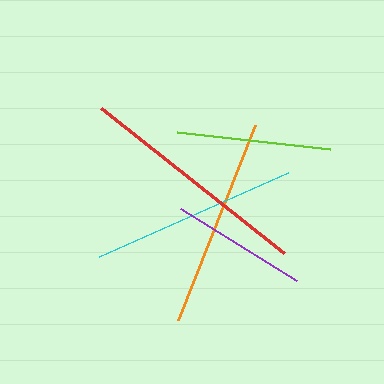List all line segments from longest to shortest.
From longest to shortest: red, orange, cyan, lime, purple.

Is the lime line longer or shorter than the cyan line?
The cyan line is longer than the lime line.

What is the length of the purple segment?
The purple segment is approximately 137 pixels long.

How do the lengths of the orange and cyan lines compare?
The orange and cyan lines are approximately the same length.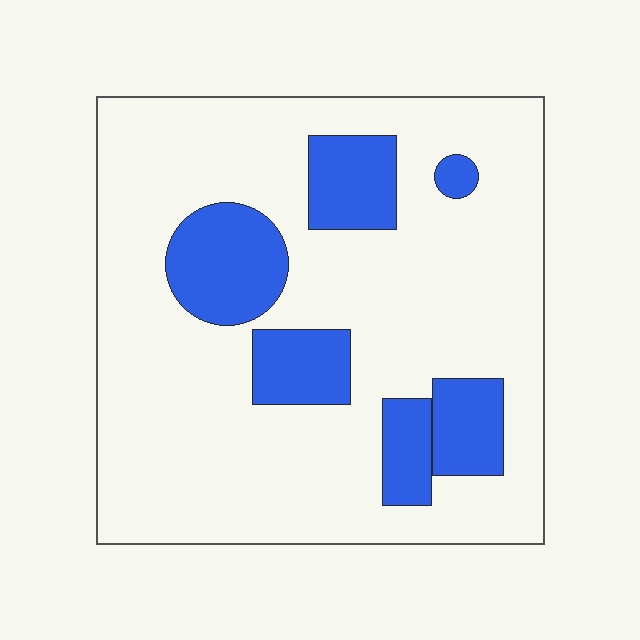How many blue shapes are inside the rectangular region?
6.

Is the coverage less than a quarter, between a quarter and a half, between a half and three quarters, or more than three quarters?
Less than a quarter.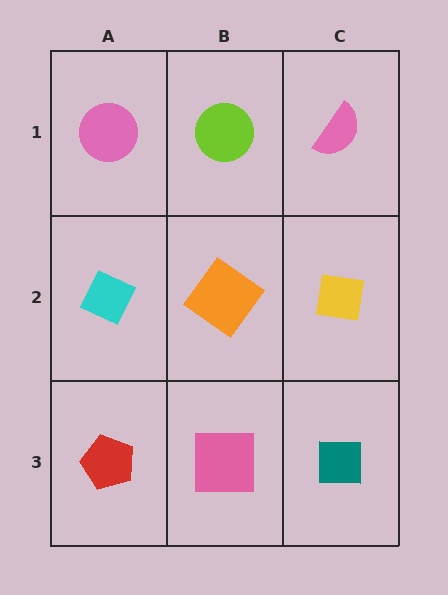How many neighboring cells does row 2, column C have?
3.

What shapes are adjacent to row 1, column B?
An orange diamond (row 2, column B), a pink circle (row 1, column A), a pink semicircle (row 1, column C).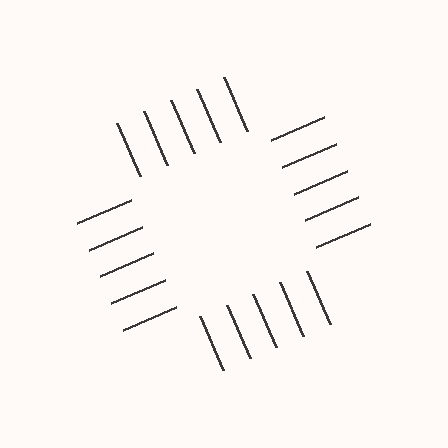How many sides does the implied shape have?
4 sides — the line-ends trace a square.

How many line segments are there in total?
20 — 5 along each of the 4 edges.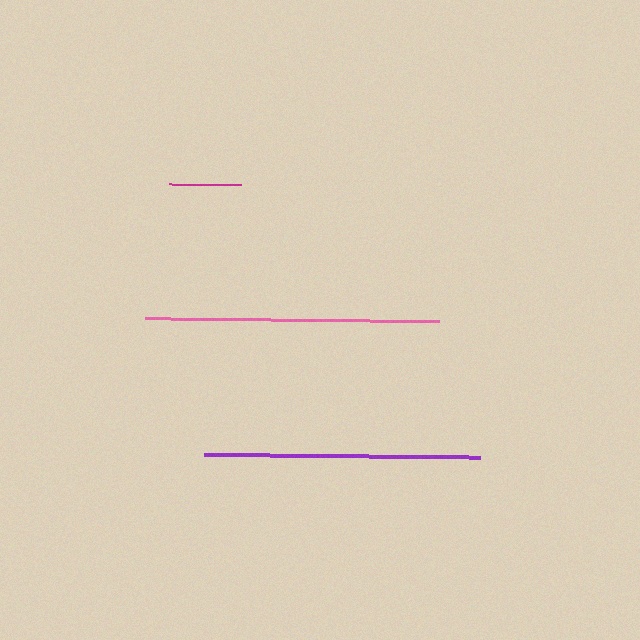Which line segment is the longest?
The pink line is the longest at approximately 294 pixels.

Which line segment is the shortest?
The magenta line is the shortest at approximately 72 pixels.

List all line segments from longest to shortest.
From longest to shortest: pink, purple, magenta.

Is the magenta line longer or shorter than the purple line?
The purple line is longer than the magenta line.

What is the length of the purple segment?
The purple segment is approximately 276 pixels long.